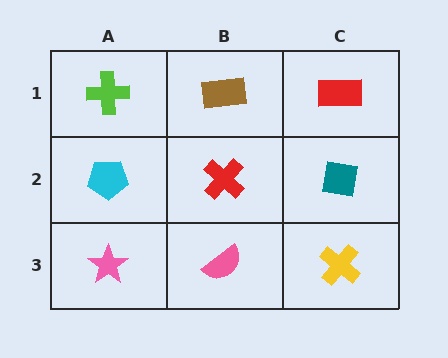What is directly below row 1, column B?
A red cross.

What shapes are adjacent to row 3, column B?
A red cross (row 2, column B), a pink star (row 3, column A), a yellow cross (row 3, column C).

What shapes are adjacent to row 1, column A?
A cyan pentagon (row 2, column A), a brown rectangle (row 1, column B).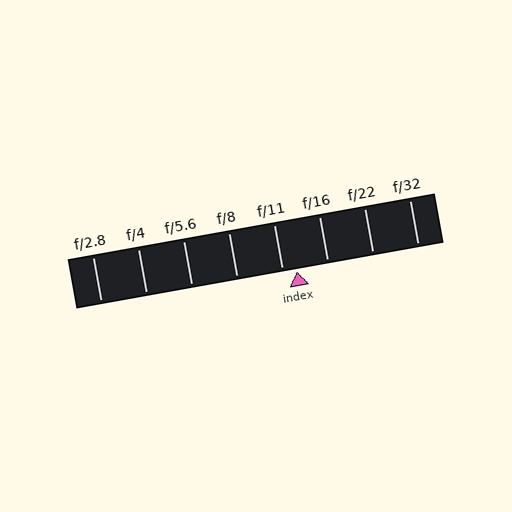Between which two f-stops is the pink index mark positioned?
The index mark is between f/11 and f/16.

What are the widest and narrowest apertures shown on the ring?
The widest aperture shown is f/2.8 and the narrowest is f/32.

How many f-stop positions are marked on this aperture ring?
There are 8 f-stop positions marked.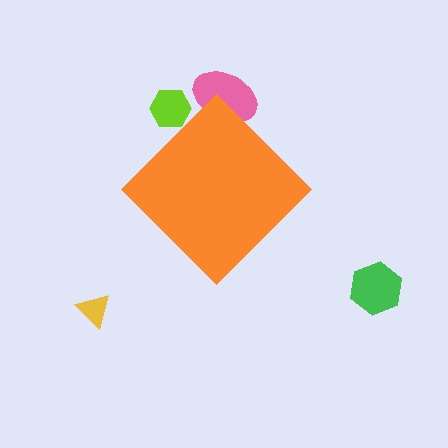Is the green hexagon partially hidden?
No, the green hexagon is fully visible.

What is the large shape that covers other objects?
An orange diamond.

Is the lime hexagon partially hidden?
Yes, the lime hexagon is partially hidden behind the orange diamond.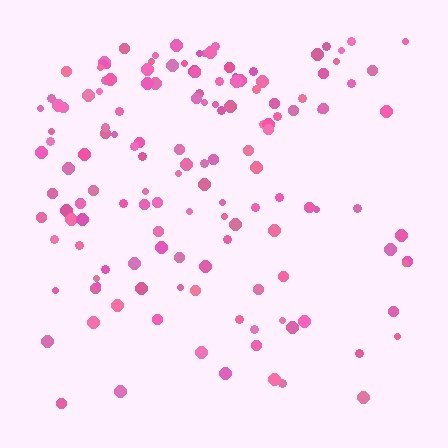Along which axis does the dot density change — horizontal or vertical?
Vertical.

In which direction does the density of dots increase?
From bottom to top, with the top side densest.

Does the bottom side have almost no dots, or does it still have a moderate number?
Still a moderate number, just noticeably fewer than the top.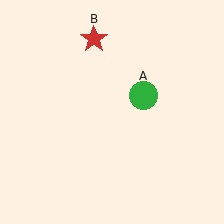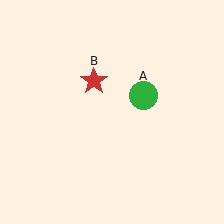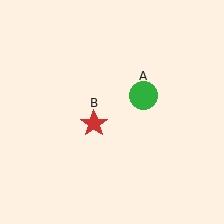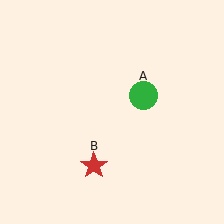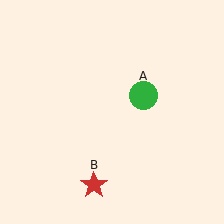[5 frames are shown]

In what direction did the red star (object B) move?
The red star (object B) moved down.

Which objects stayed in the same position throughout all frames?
Green circle (object A) remained stationary.